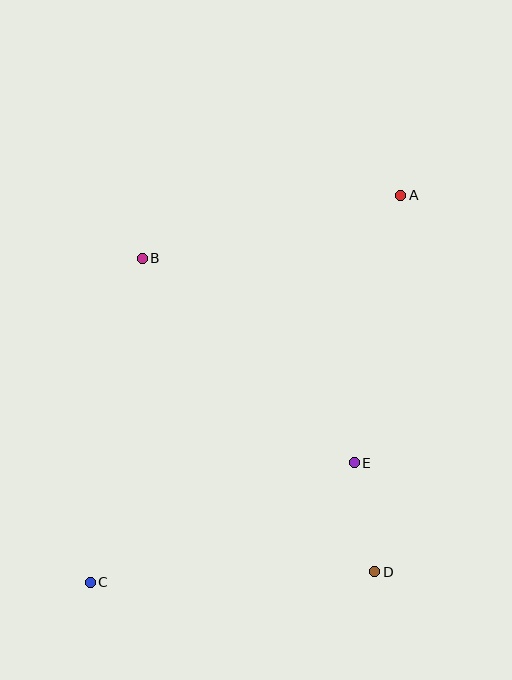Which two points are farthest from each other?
Points A and C are farthest from each other.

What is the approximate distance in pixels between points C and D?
The distance between C and D is approximately 285 pixels.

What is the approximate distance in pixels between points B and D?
The distance between B and D is approximately 390 pixels.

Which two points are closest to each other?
Points D and E are closest to each other.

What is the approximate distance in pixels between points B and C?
The distance between B and C is approximately 328 pixels.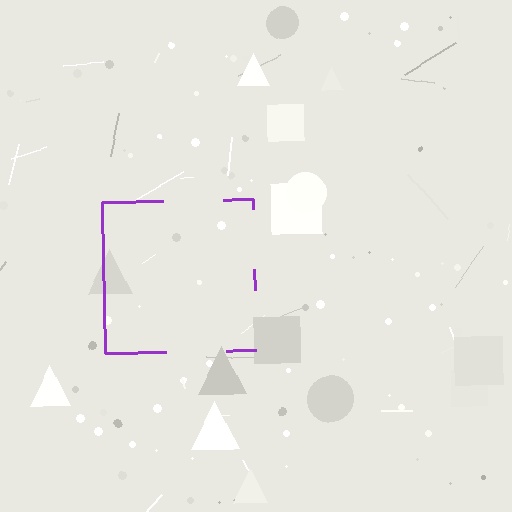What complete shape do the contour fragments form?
The contour fragments form a square.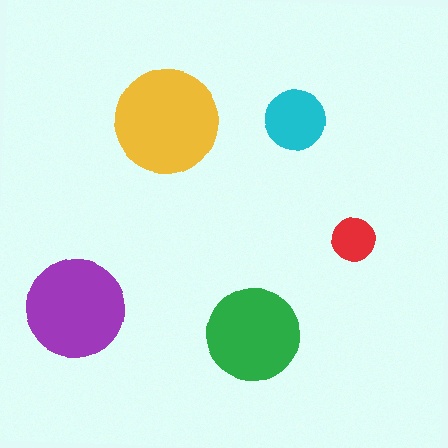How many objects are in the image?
There are 5 objects in the image.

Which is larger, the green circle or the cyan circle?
The green one.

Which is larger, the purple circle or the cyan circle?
The purple one.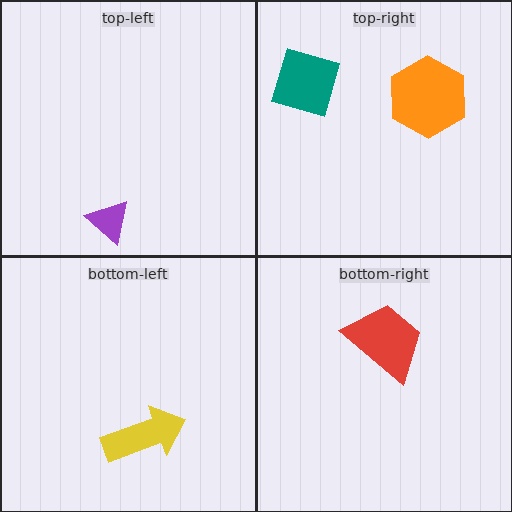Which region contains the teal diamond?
The top-right region.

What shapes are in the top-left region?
The purple triangle.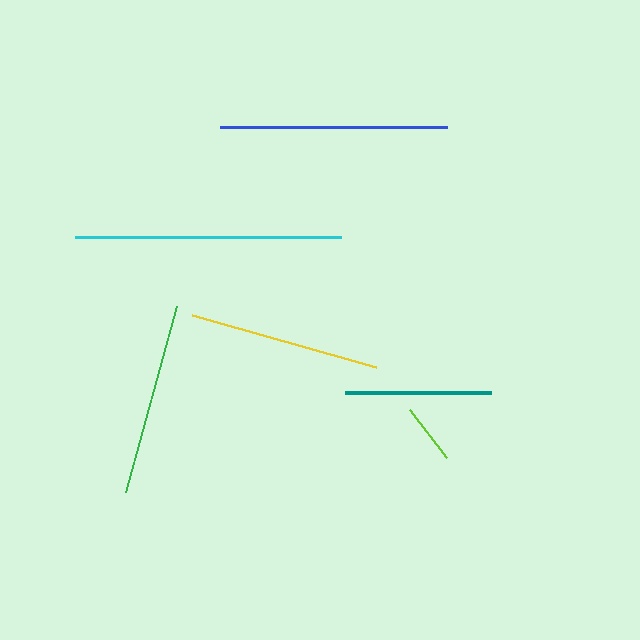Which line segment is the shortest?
The lime line is the shortest at approximately 60 pixels.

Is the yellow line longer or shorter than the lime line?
The yellow line is longer than the lime line.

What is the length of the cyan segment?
The cyan segment is approximately 267 pixels long.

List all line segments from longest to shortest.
From longest to shortest: cyan, blue, green, yellow, teal, lime.